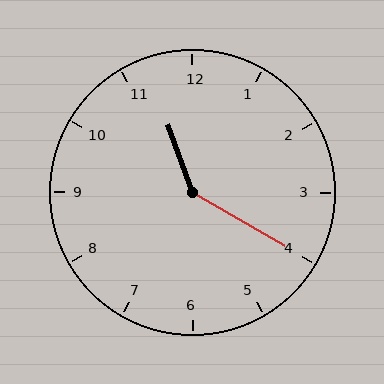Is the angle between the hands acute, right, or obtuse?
It is obtuse.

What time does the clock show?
11:20.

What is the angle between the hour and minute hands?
Approximately 140 degrees.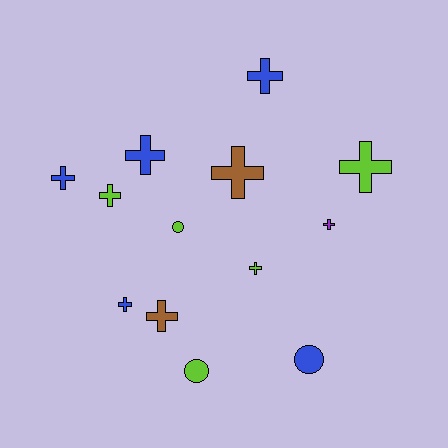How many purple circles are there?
There are no purple circles.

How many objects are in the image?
There are 13 objects.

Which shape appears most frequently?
Cross, with 10 objects.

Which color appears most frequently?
Lime, with 5 objects.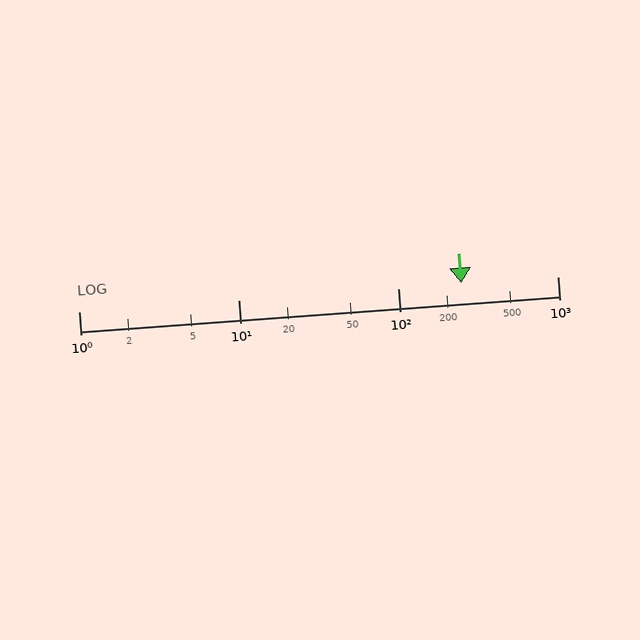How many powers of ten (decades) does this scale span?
The scale spans 3 decades, from 1 to 1000.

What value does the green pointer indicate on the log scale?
The pointer indicates approximately 250.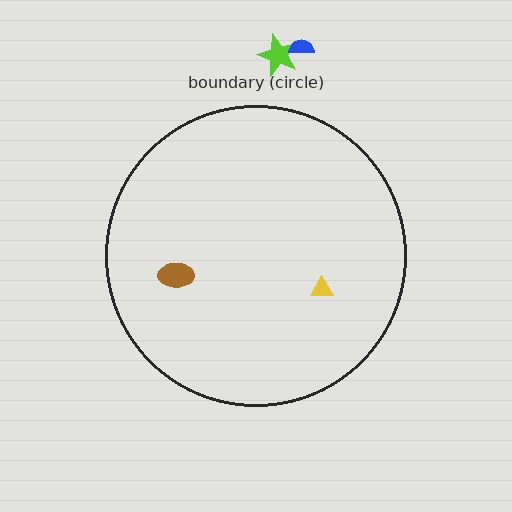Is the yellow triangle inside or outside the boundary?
Inside.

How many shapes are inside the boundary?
2 inside, 2 outside.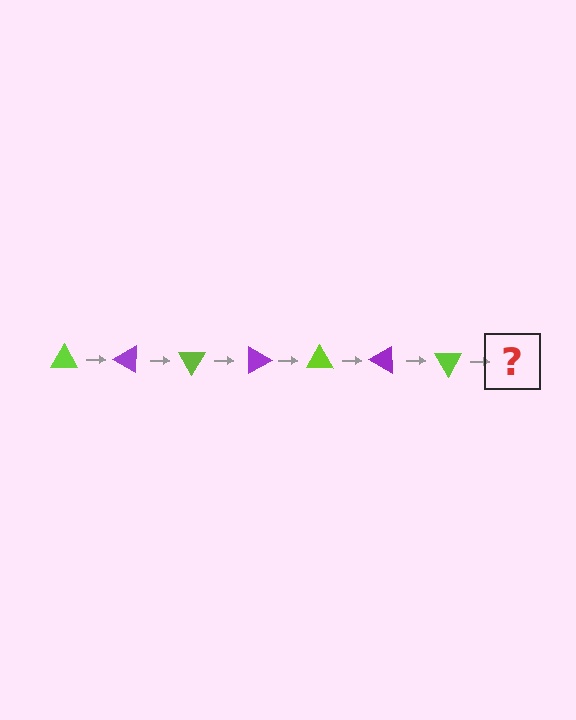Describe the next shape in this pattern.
It should be a purple triangle, rotated 210 degrees from the start.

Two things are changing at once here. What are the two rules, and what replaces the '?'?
The two rules are that it rotates 30 degrees each step and the color cycles through lime and purple. The '?' should be a purple triangle, rotated 210 degrees from the start.